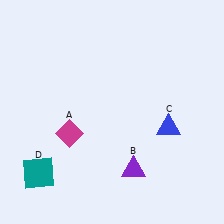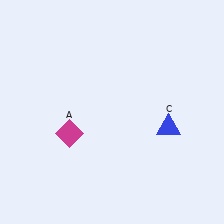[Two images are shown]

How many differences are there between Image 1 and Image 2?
There are 2 differences between the two images.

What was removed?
The teal square (D), the purple triangle (B) were removed in Image 2.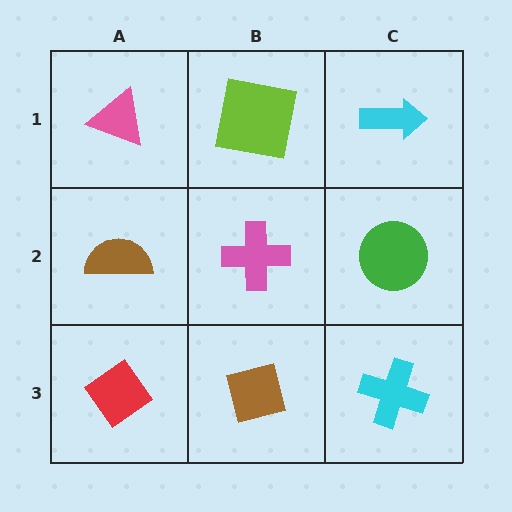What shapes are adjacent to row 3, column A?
A brown semicircle (row 2, column A), a brown square (row 3, column B).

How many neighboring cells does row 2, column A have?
3.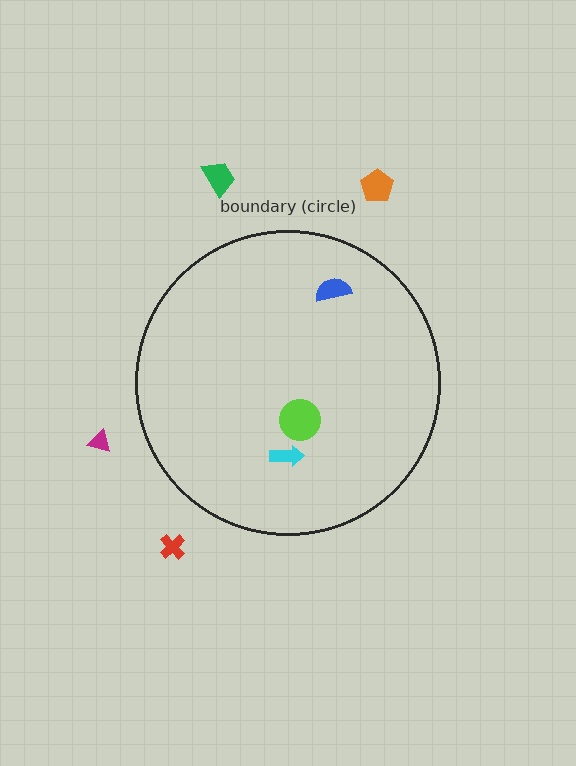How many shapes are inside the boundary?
3 inside, 4 outside.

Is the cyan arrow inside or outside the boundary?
Inside.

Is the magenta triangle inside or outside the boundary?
Outside.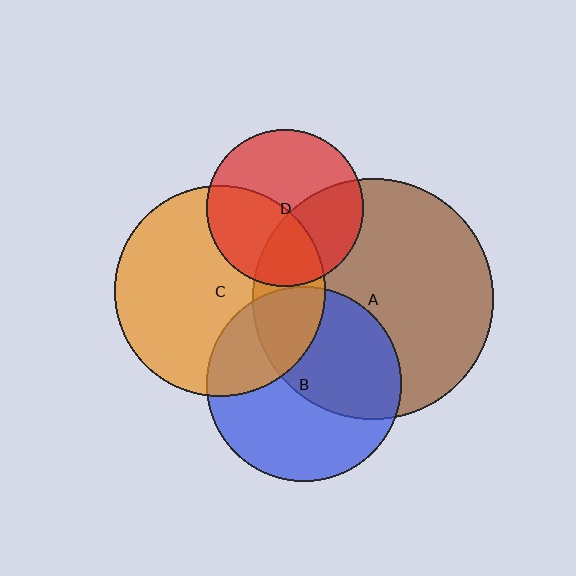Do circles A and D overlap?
Yes.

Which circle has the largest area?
Circle A (brown).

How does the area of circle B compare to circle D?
Approximately 1.5 times.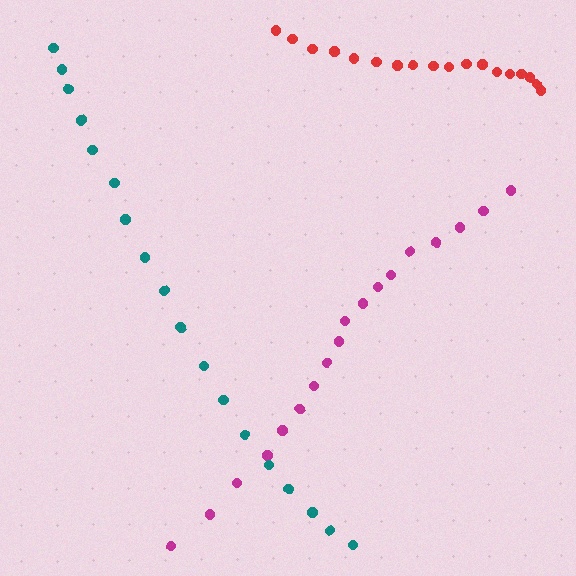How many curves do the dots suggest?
There are 3 distinct paths.